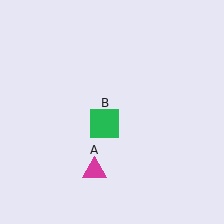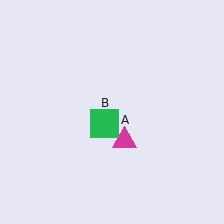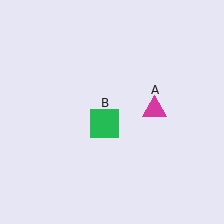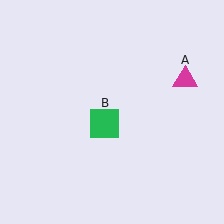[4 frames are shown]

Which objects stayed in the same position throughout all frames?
Green square (object B) remained stationary.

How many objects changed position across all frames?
1 object changed position: magenta triangle (object A).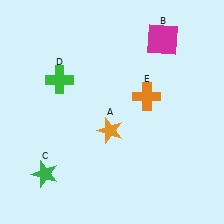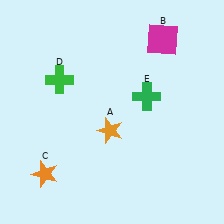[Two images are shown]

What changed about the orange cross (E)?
In Image 1, E is orange. In Image 2, it changed to green.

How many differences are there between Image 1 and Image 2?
There are 2 differences between the two images.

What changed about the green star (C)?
In Image 1, C is green. In Image 2, it changed to orange.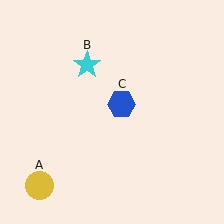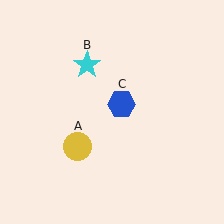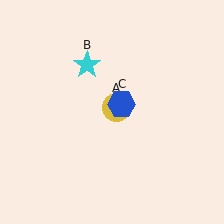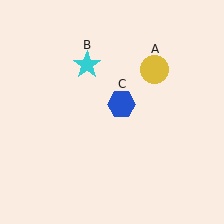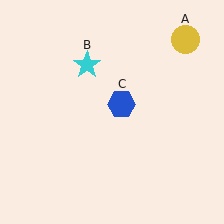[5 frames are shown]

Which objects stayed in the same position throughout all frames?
Cyan star (object B) and blue hexagon (object C) remained stationary.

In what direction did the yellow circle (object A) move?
The yellow circle (object A) moved up and to the right.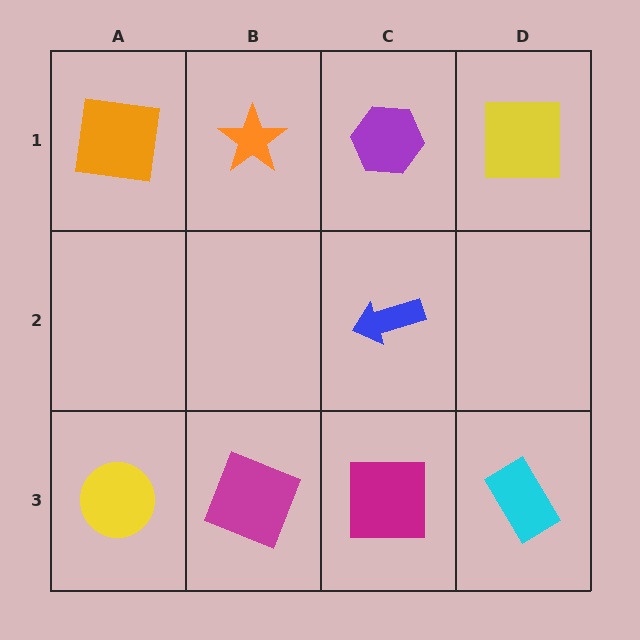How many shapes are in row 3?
4 shapes.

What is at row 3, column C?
A magenta square.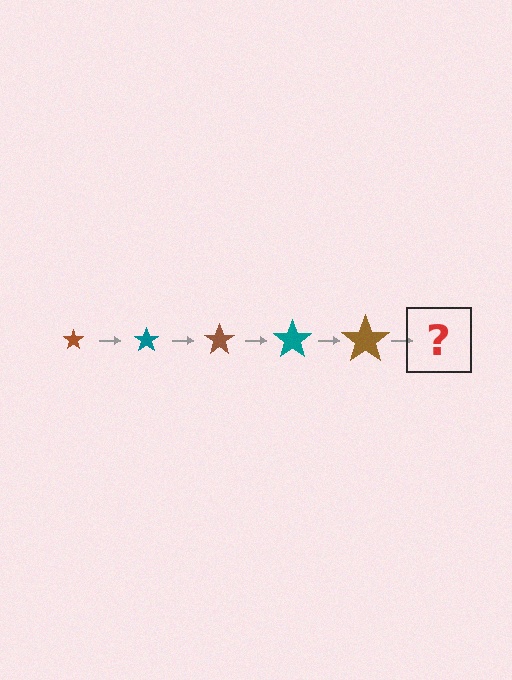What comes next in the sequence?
The next element should be a teal star, larger than the previous one.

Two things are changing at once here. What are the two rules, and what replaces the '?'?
The two rules are that the star grows larger each step and the color cycles through brown and teal. The '?' should be a teal star, larger than the previous one.